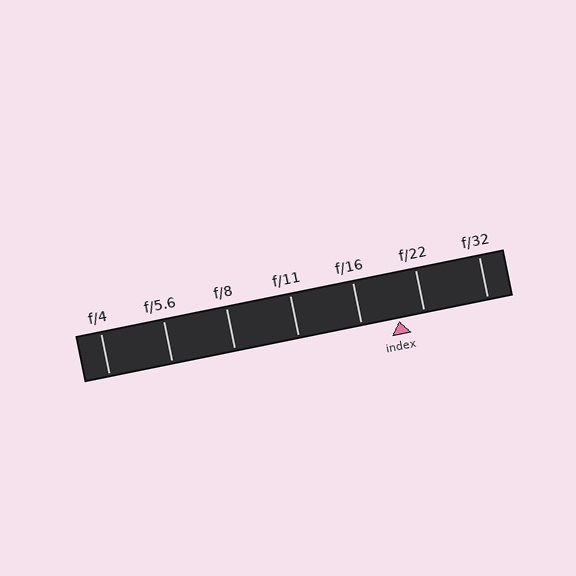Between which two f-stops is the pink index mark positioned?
The index mark is between f/16 and f/22.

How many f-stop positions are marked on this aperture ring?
There are 7 f-stop positions marked.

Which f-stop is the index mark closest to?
The index mark is closest to f/22.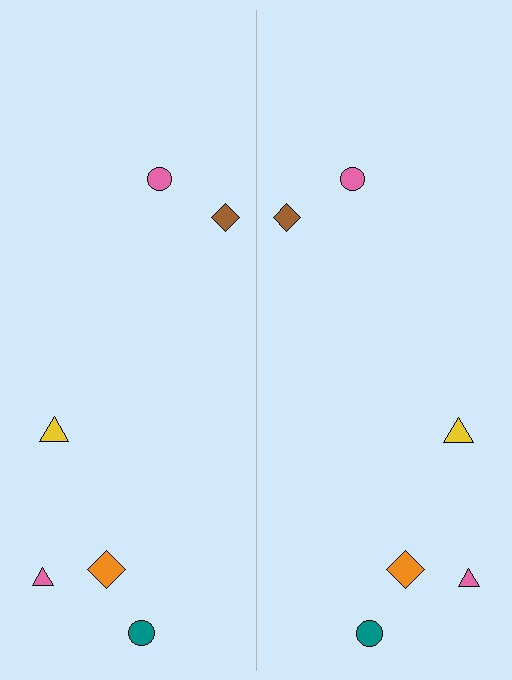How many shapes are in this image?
There are 12 shapes in this image.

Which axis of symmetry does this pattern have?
The pattern has a vertical axis of symmetry running through the center of the image.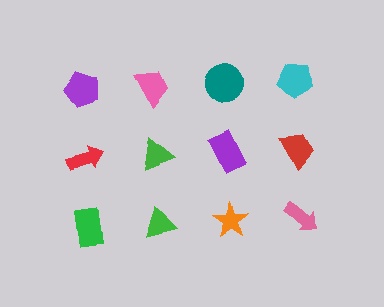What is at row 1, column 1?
A purple pentagon.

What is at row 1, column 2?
A pink trapezoid.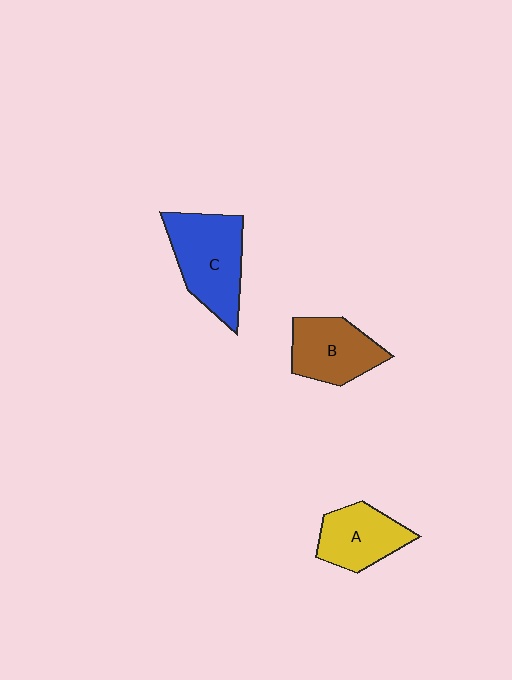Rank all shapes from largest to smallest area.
From largest to smallest: C (blue), B (brown), A (yellow).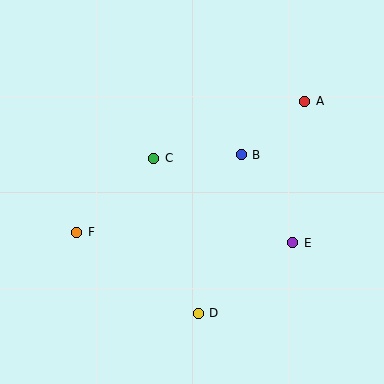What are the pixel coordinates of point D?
Point D is at (198, 313).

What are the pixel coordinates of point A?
Point A is at (305, 102).